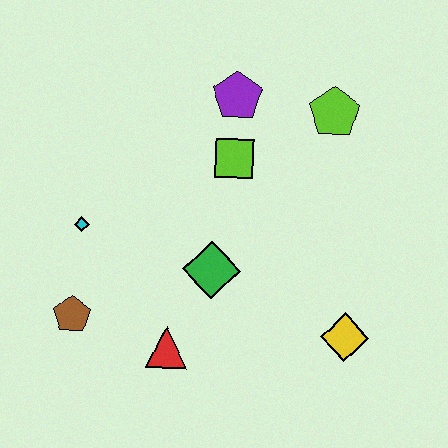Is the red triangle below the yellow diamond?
Yes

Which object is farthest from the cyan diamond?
The yellow diamond is farthest from the cyan diamond.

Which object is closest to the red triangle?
The green diamond is closest to the red triangle.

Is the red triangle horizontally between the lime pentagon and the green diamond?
No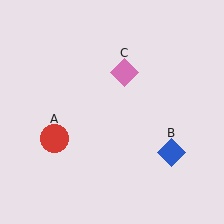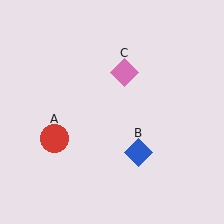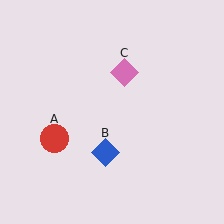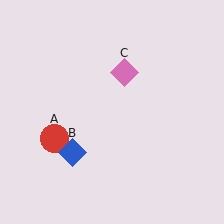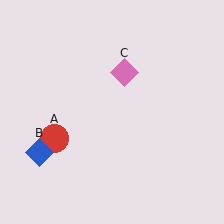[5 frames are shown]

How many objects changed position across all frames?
1 object changed position: blue diamond (object B).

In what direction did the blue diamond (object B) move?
The blue diamond (object B) moved left.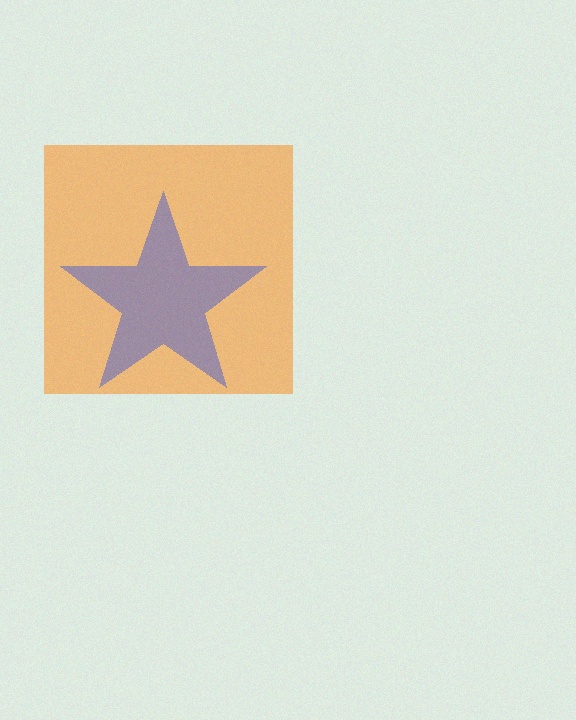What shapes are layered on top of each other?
The layered shapes are: an orange square, a blue star.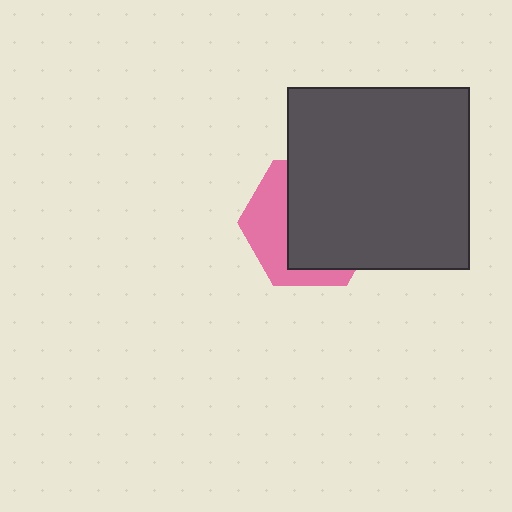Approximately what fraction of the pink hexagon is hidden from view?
Roughly 63% of the pink hexagon is hidden behind the dark gray square.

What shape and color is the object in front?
The object in front is a dark gray square.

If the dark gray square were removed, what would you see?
You would see the complete pink hexagon.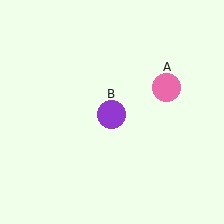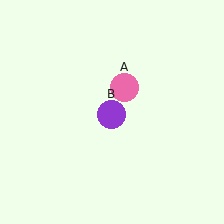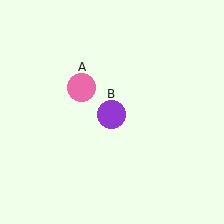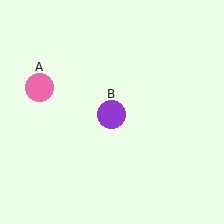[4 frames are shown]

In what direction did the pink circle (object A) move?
The pink circle (object A) moved left.